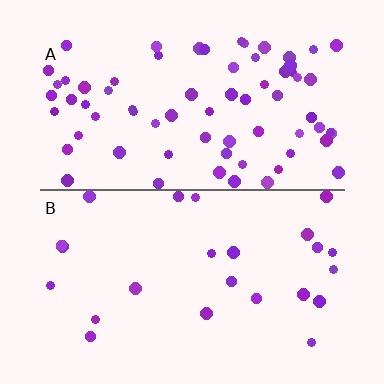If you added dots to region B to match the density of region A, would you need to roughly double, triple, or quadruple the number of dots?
Approximately triple.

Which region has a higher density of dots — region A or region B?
A (the top).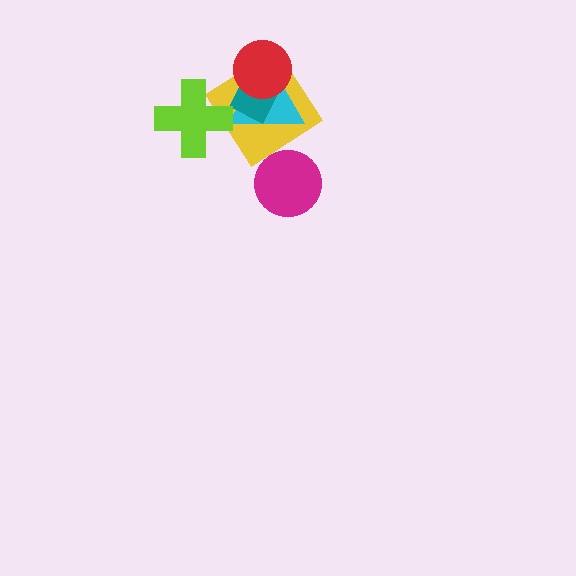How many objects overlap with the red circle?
3 objects overlap with the red circle.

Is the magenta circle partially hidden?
No, no other shape covers it.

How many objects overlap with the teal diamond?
3 objects overlap with the teal diamond.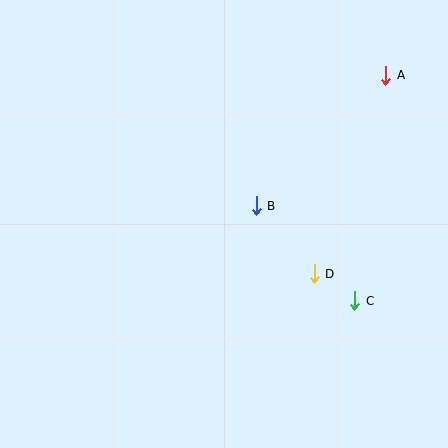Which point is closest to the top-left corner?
Point B is closest to the top-left corner.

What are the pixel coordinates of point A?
Point A is at (385, 75).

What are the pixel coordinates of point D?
Point D is at (314, 274).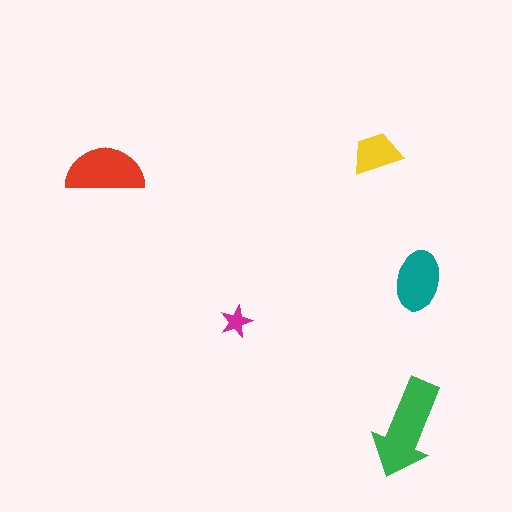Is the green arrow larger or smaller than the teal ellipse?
Larger.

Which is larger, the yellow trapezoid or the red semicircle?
The red semicircle.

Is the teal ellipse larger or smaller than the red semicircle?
Smaller.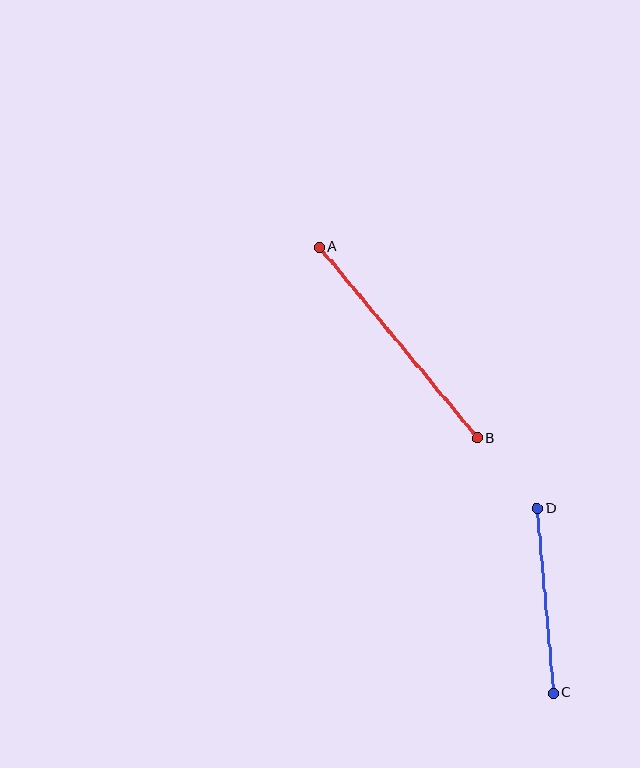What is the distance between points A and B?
The distance is approximately 248 pixels.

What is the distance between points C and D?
The distance is approximately 185 pixels.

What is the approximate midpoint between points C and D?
The midpoint is at approximately (546, 601) pixels.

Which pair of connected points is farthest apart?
Points A and B are farthest apart.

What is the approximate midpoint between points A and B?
The midpoint is at approximately (398, 343) pixels.